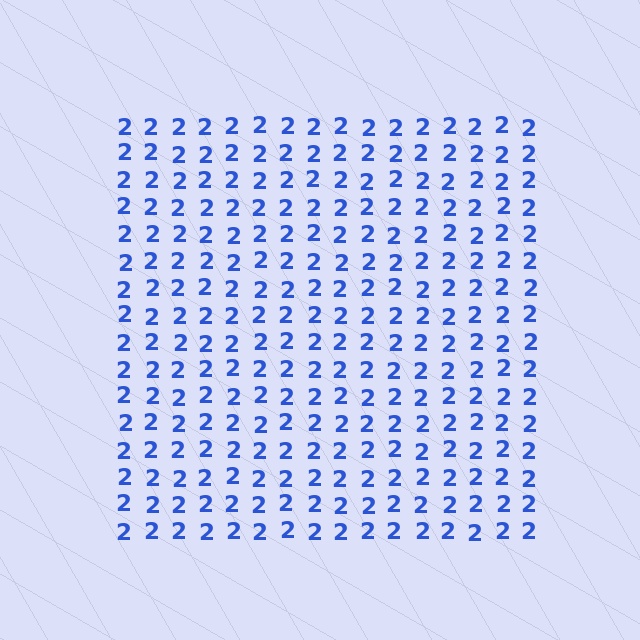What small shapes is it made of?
It is made of small digit 2's.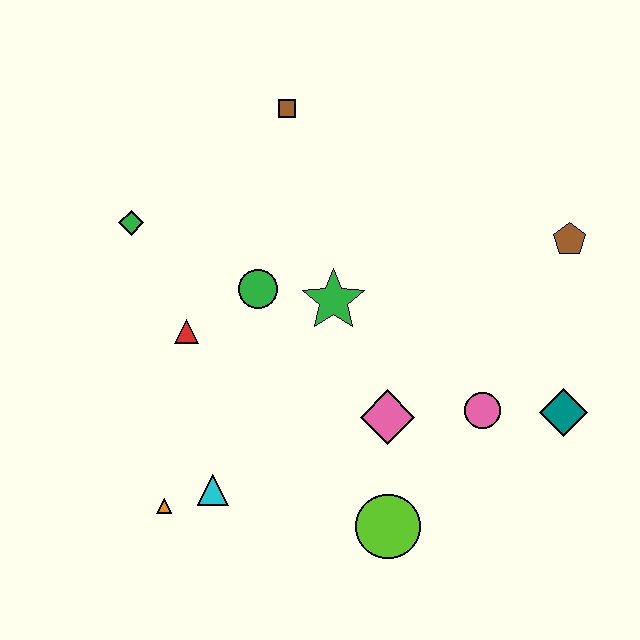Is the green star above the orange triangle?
Yes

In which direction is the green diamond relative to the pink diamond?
The green diamond is to the left of the pink diamond.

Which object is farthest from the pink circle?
The green diamond is farthest from the pink circle.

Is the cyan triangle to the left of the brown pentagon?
Yes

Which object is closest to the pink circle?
The teal diamond is closest to the pink circle.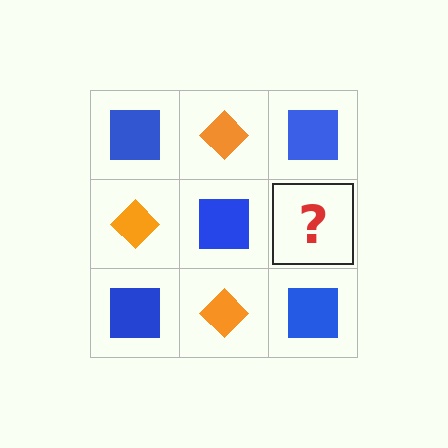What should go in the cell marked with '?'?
The missing cell should contain an orange diamond.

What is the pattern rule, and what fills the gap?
The rule is that it alternates blue square and orange diamond in a checkerboard pattern. The gap should be filled with an orange diamond.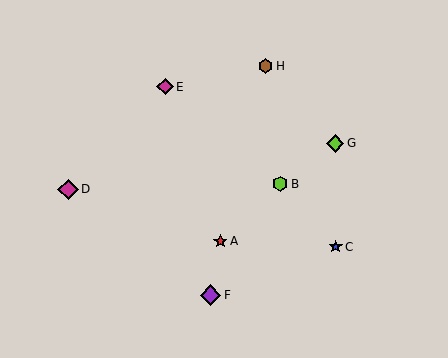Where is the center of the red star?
The center of the red star is at (220, 241).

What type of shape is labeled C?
Shape C is a blue star.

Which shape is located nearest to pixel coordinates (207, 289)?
The purple diamond (labeled F) at (211, 295) is nearest to that location.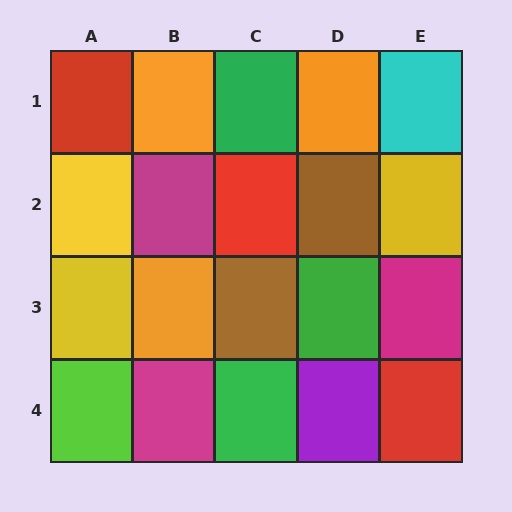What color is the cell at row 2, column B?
Magenta.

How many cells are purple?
1 cell is purple.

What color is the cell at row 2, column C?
Red.